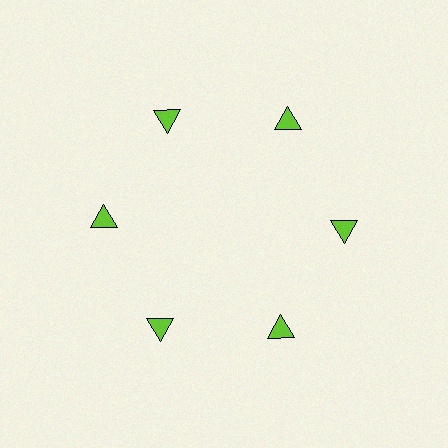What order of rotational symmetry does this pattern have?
This pattern has 6-fold rotational symmetry.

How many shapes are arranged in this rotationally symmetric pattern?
There are 6 shapes, arranged in 6 groups of 1.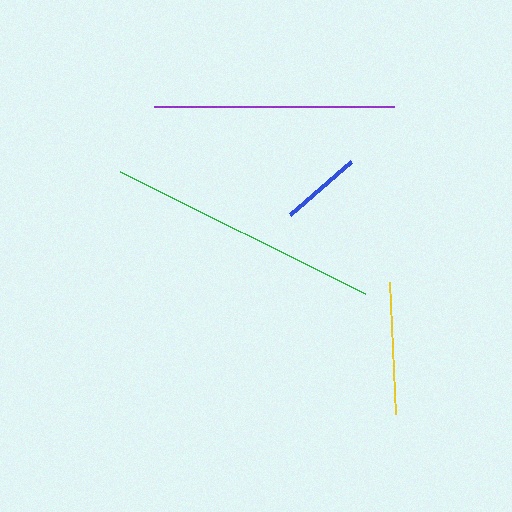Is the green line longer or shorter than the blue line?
The green line is longer than the blue line.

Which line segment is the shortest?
The blue line is the shortest at approximately 81 pixels.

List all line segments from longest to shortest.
From longest to shortest: green, purple, yellow, blue.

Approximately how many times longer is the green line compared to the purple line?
The green line is approximately 1.1 times the length of the purple line.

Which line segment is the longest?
The green line is the longest at approximately 273 pixels.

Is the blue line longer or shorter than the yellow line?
The yellow line is longer than the blue line.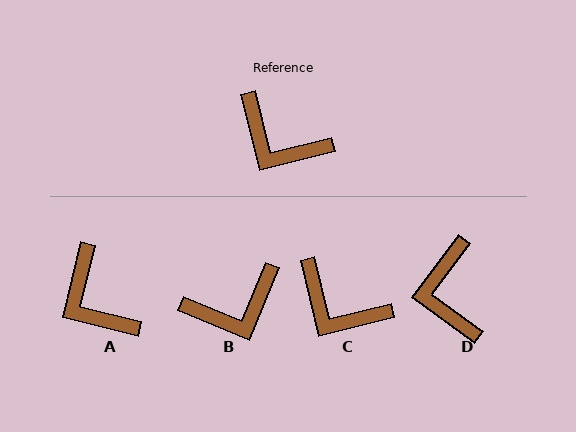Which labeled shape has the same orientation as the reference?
C.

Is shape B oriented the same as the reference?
No, it is off by about 54 degrees.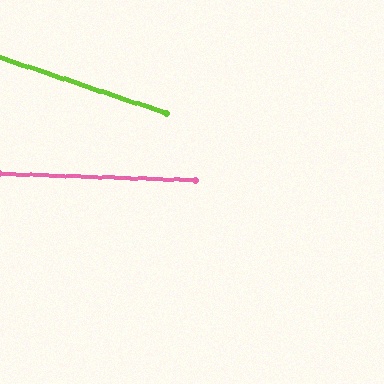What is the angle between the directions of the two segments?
Approximately 17 degrees.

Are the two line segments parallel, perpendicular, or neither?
Neither parallel nor perpendicular — they differ by about 17°.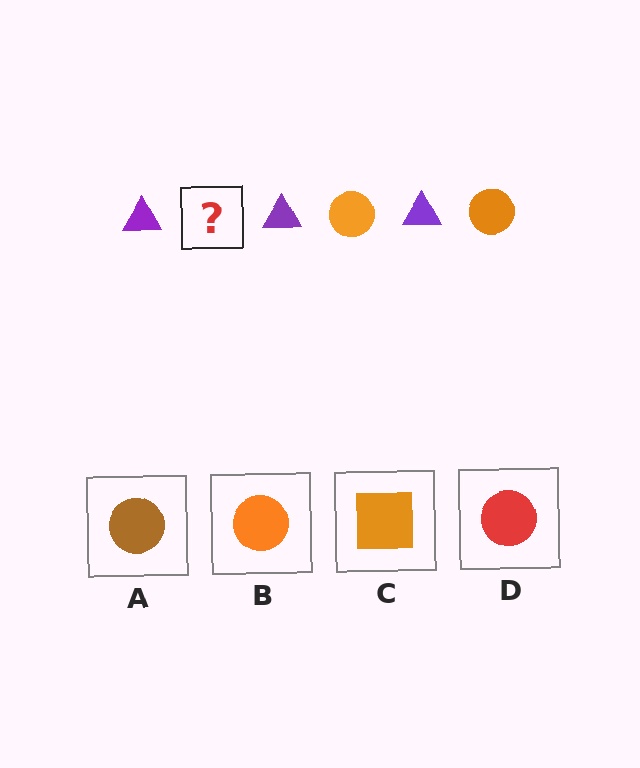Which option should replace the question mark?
Option B.